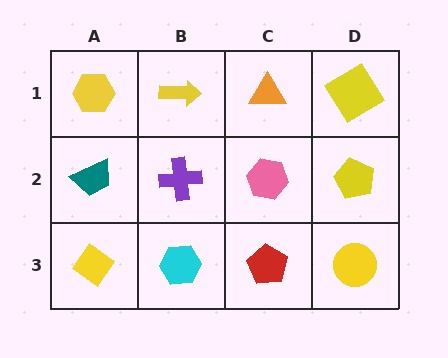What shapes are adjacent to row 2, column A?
A yellow hexagon (row 1, column A), a yellow diamond (row 3, column A), a purple cross (row 2, column B).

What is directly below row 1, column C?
A pink hexagon.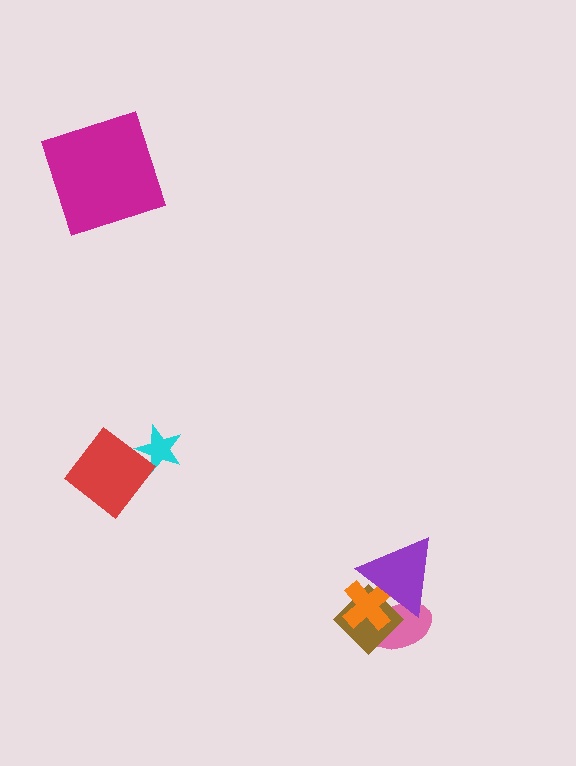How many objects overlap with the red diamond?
1 object overlaps with the red diamond.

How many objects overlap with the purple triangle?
3 objects overlap with the purple triangle.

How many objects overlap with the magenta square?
0 objects overlap with the magenta square.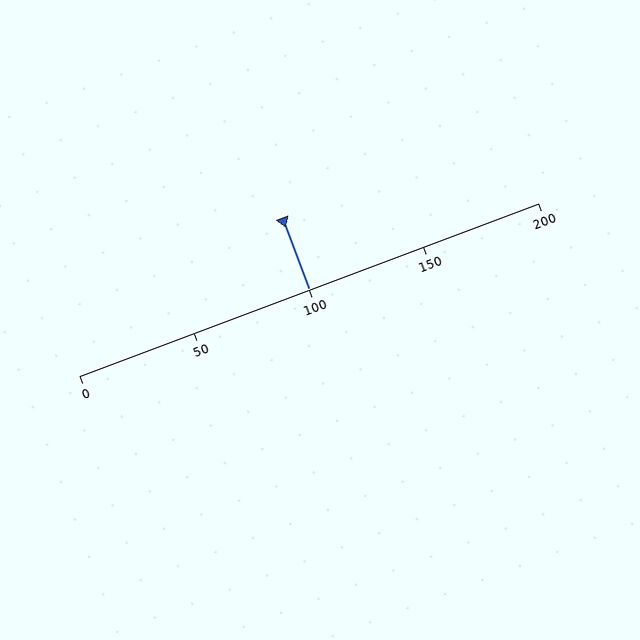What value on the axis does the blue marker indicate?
The marker indicates approximately 100.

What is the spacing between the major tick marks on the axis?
The major ticks are spaced 50 apart.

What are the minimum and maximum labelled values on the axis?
The axis runs from 0 to 200.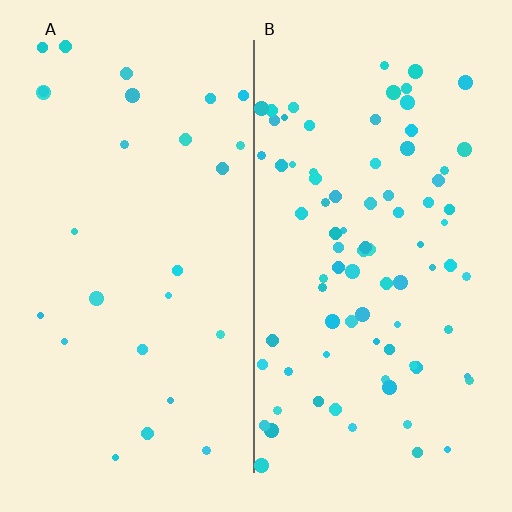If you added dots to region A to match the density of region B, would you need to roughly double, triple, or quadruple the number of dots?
Approximately triple.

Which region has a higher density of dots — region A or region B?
B (the right).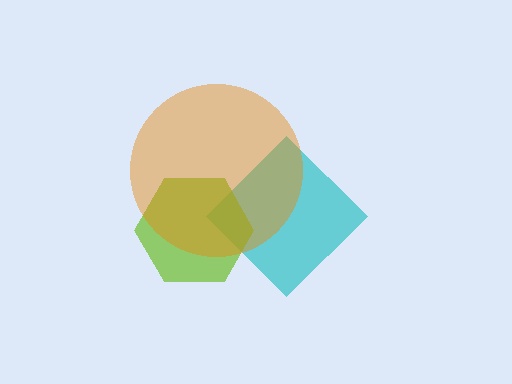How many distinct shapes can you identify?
There are 3 distinct shapes: a cyan diamond, a lime hexagon, an orange circle.